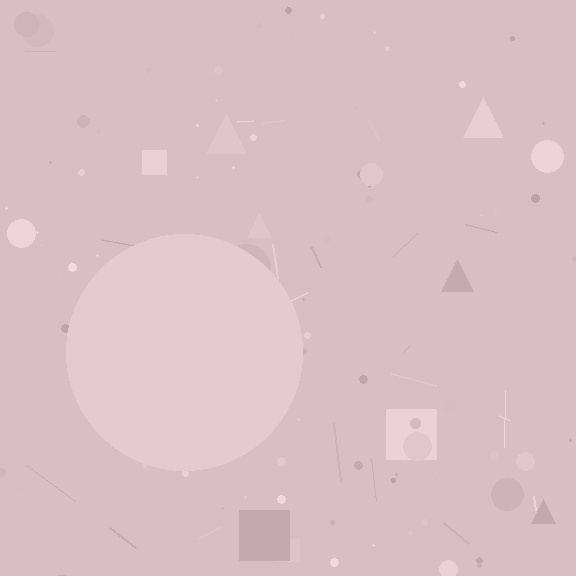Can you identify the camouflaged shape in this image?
The camouflaged shape is a circle.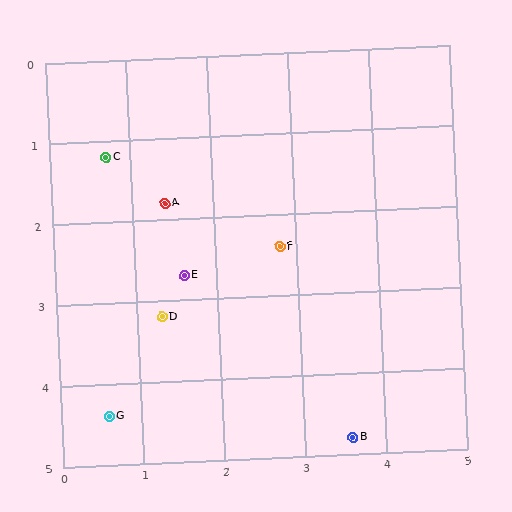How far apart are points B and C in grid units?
Points B and C are about 4.6 grid units apart.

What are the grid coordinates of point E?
Point E is at approximately (1.6, 2.7).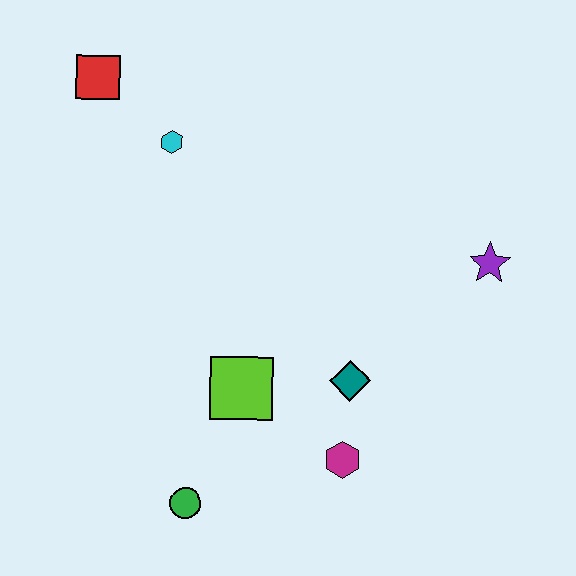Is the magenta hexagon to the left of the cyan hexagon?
No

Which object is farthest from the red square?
The magenta hexagon is farthest from the red square.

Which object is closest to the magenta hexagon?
The teal diamond is closest to the magenta hexagon.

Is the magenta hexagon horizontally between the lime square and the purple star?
Yes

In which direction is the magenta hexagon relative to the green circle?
The magenta hexagon is to the right of the green circle.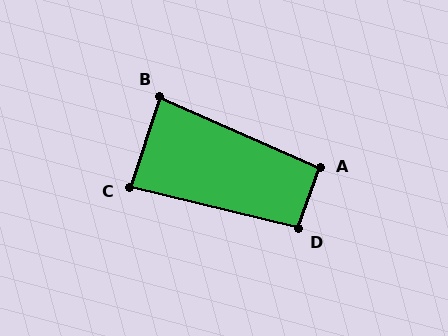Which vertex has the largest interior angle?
D, at approximately 96 degrees.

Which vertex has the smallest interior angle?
B, at approximately 84 degrees.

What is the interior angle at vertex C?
Approximately 86 degrees (approximately right).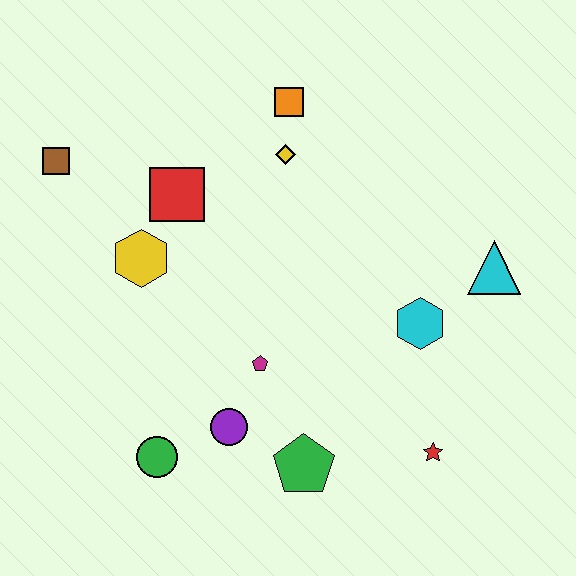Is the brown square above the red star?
Yes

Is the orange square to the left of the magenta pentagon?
No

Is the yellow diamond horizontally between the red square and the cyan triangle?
Yes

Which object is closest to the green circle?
The purple circle is closest to the green circle.